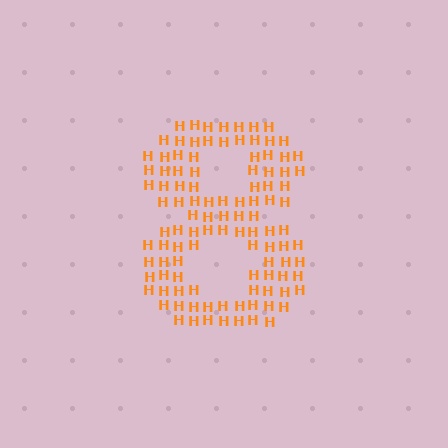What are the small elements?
The small elements are letter H's.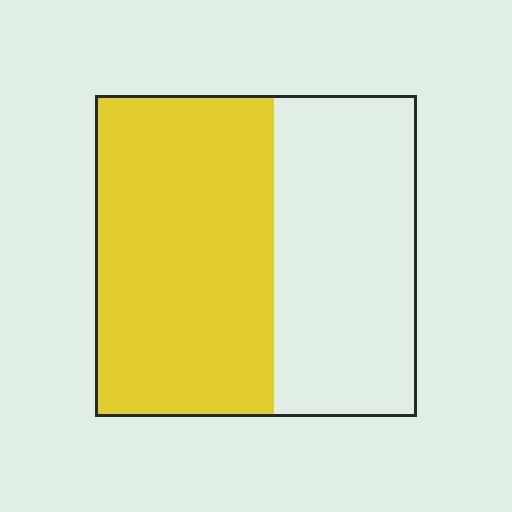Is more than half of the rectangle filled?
Yes.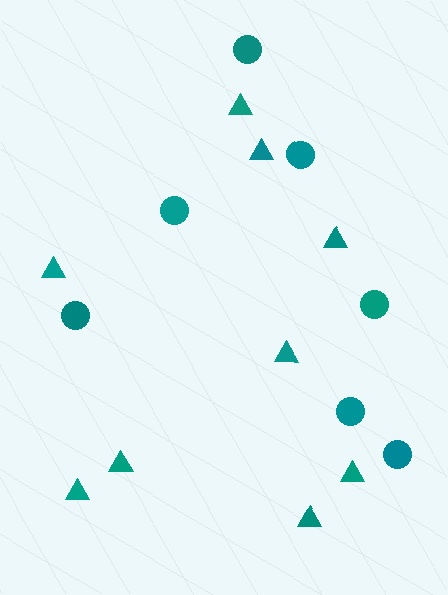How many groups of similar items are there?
There are 2 groups: one group of triangles (9) and one group of circles (7).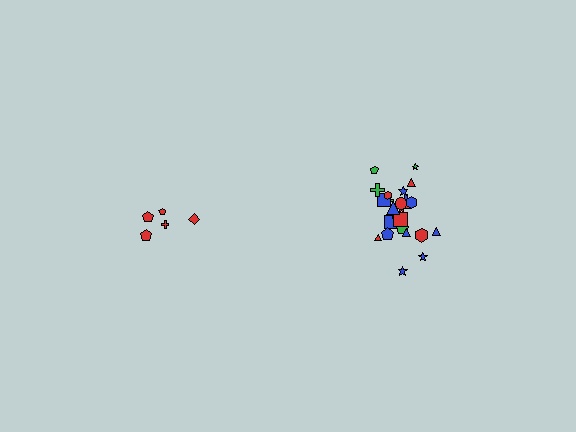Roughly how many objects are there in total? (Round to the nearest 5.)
Roughly 30 objects in total.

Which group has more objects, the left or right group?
The right group.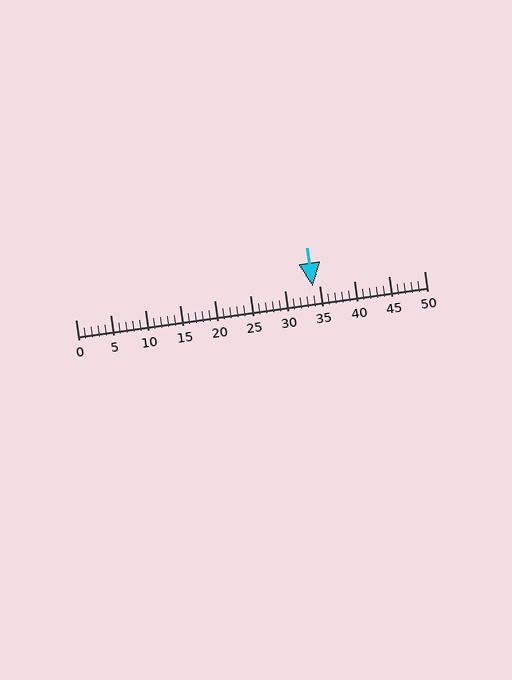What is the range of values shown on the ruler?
The ruler shows values from 0 to 50.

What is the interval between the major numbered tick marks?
The major tick marks are spaced 5 units apart.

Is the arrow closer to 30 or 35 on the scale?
The arrow is closer to 35.